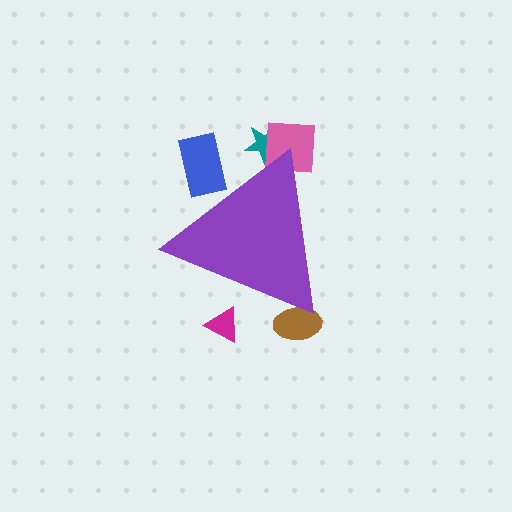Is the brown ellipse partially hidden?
Yes, the brown ellipse is partially hidden behind the purple triangle.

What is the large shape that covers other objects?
A purple triangle.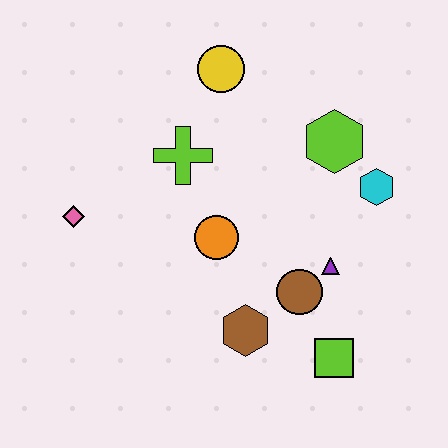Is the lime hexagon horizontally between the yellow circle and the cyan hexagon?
Yes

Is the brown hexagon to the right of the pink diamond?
Yes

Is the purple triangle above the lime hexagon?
No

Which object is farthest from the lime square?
The yellow circle is farthest from the lime square.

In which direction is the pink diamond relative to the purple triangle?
The pink diamond is to the left of the purple triangle.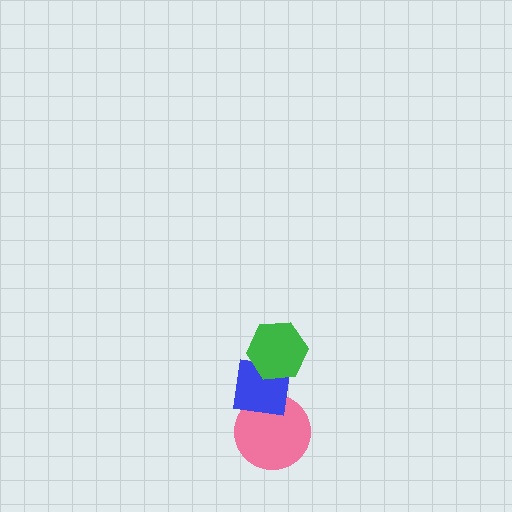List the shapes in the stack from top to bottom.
From top to bottom: the green hexagon, the blue square, the pink circle.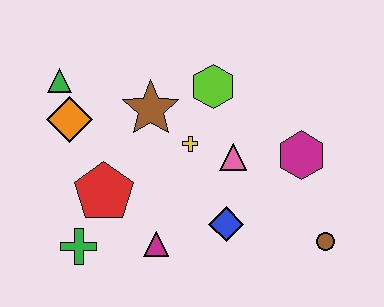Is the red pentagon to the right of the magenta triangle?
No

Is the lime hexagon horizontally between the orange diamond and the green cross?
No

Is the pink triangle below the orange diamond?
Yes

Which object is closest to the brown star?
The yellow cross is closest to the brown star.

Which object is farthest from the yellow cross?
The brown circle is farthest from the yellow cross.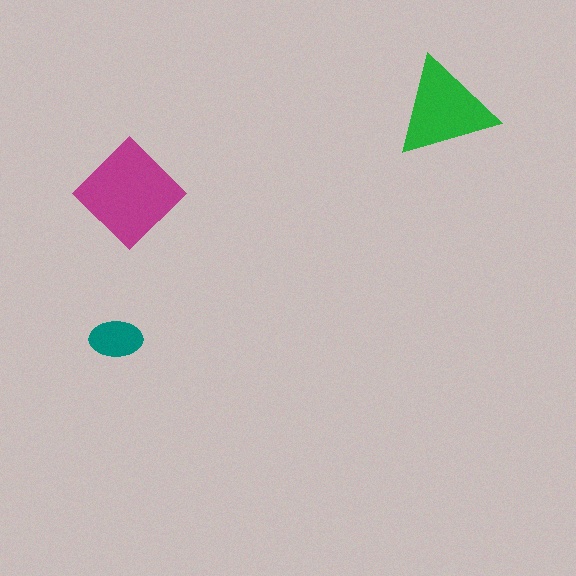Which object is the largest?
The magenta diamond.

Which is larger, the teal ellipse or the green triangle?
The green triangle.